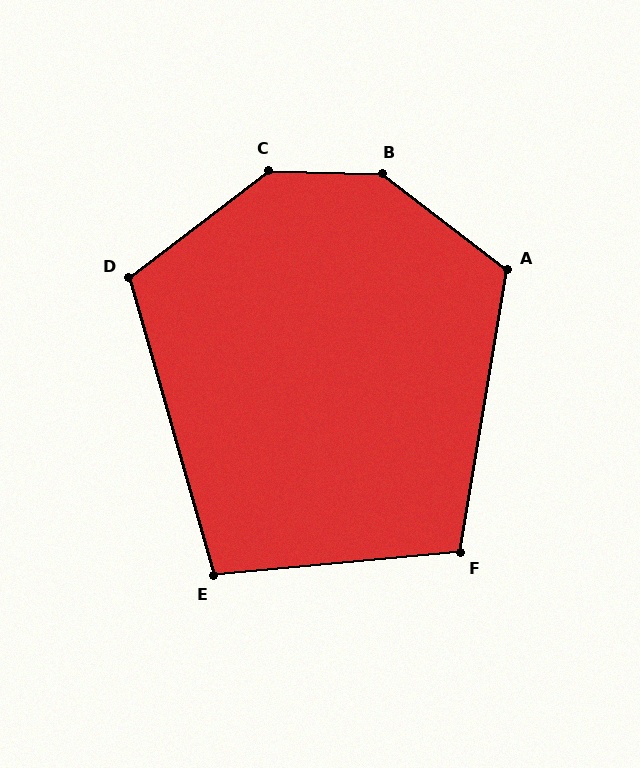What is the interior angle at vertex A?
Approximately 118 degrees (obtuse).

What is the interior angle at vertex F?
Approximately 105 degrees (obtuse).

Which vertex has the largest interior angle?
B, at approximately 144 degrees.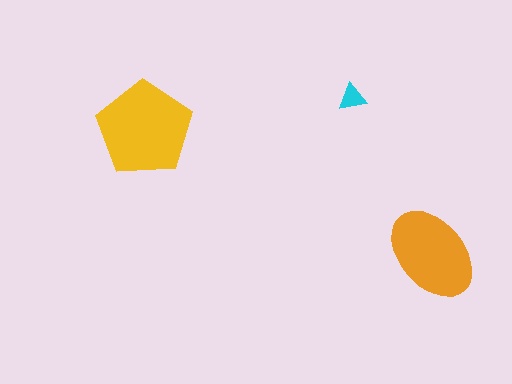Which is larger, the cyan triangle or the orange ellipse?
The orange ellipse.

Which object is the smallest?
The cyan triangle.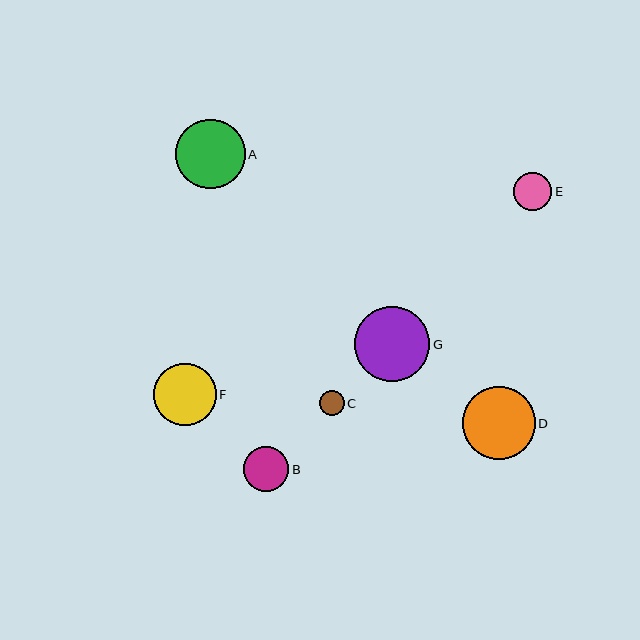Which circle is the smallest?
Circle C is the smallest with a size of approximately 25 pixels.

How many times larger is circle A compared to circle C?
Circle A is approximately 2.8 times the size of circle C.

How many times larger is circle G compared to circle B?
Circle G is approximately 1.7 times the size of circle B.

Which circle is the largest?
Circle G is the largest with a size of approximately 75 pixels.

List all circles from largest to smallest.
From largest to smallest: G, D, A, F, B, E, C.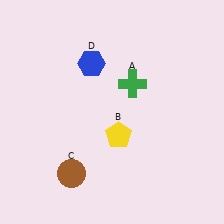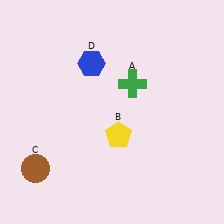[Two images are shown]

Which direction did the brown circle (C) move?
The brown circle (C) moved left.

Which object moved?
The brown circle (C) moved left.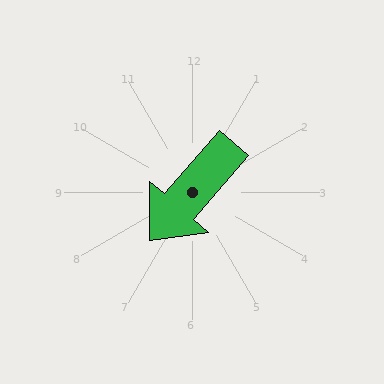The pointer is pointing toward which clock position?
Roughly 7 o'clock.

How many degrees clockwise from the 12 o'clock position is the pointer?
Approximately 221 degrees.